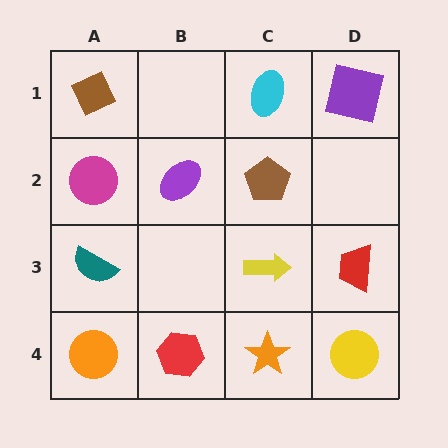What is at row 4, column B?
A red hexagon.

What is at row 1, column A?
A brown diamond.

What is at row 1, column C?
A cyan ellipse.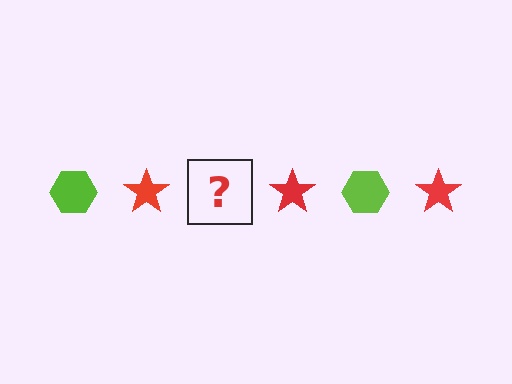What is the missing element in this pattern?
The missing element is a lime hexagon.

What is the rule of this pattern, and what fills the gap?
The rule is that the pattern alternates between lime hexagon and red star. The gap should be filled with a lime hexagon.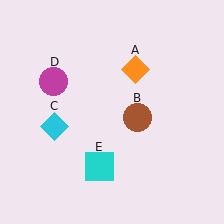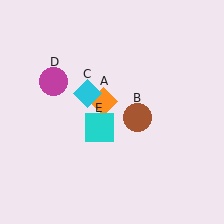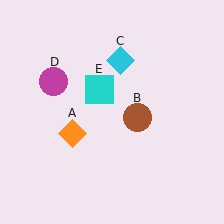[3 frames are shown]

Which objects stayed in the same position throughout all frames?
Brown circle (object B) and magenta circle (object D) remained stationary.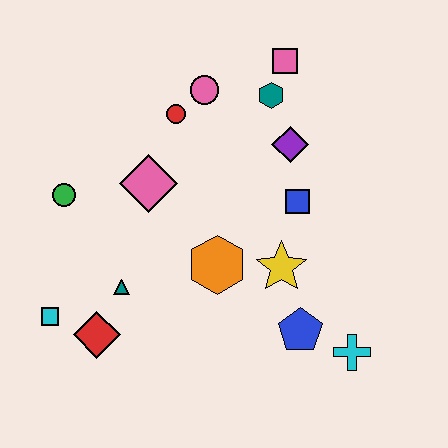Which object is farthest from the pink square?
The cyan square is farthest from the pink square.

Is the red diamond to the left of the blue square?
Yes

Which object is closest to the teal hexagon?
The pink square is closest to the teal hexagon.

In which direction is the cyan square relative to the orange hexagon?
The cyan square is to the left of the orange hexagon.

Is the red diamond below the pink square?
Yes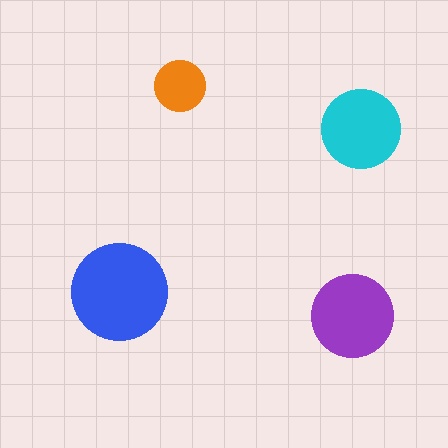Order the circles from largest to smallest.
the blue one, the purple one, the cyan one, the orange one.